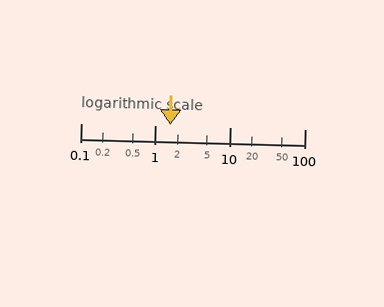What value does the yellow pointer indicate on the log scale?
The pointer indicates approximately 1.6.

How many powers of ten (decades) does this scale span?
The scale spans 3 decades, from 0.1 to 100.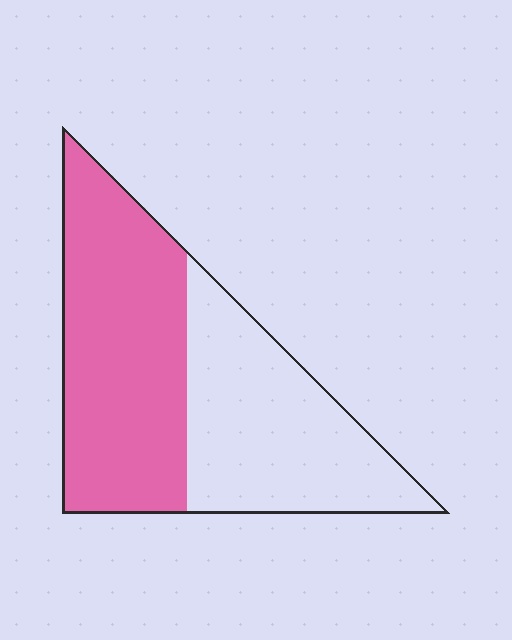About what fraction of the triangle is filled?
About one half (1/2).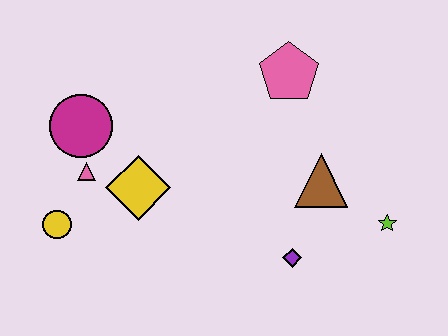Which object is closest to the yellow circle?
The pink triangle is closest to the yellow circle.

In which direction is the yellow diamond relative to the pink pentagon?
The yellow diamond is to the left of the pink pentagon.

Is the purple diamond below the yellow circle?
Yes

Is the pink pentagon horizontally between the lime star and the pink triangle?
Yes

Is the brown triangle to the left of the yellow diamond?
No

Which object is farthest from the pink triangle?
The lime star is farthest from the pink triangle.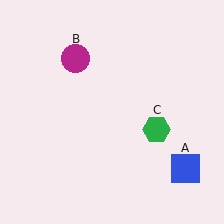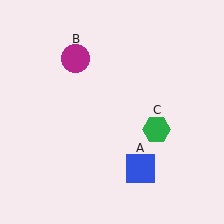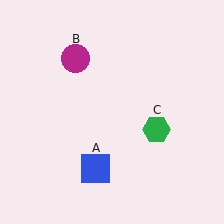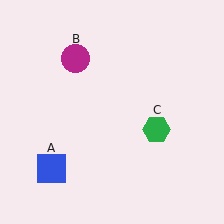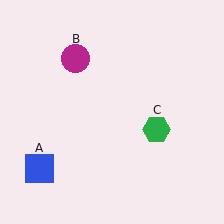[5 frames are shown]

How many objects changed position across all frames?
1 object changed position: blue square (object A).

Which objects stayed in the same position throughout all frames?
Magenta circle (object B) and green hexagon (object C) remained stationary.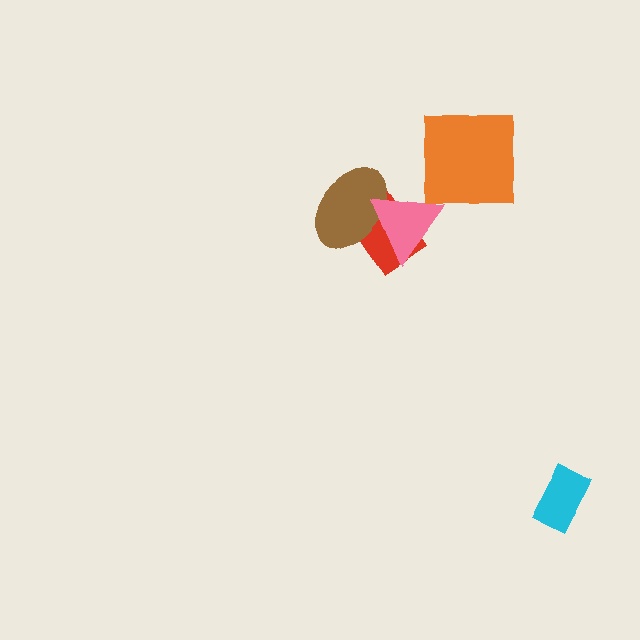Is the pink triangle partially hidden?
No, no other shape covers it.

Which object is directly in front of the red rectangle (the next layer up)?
The brown ellipse is directly in front of the red rectangle.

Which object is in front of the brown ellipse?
The pink triangle is in front of the brown ellipse.